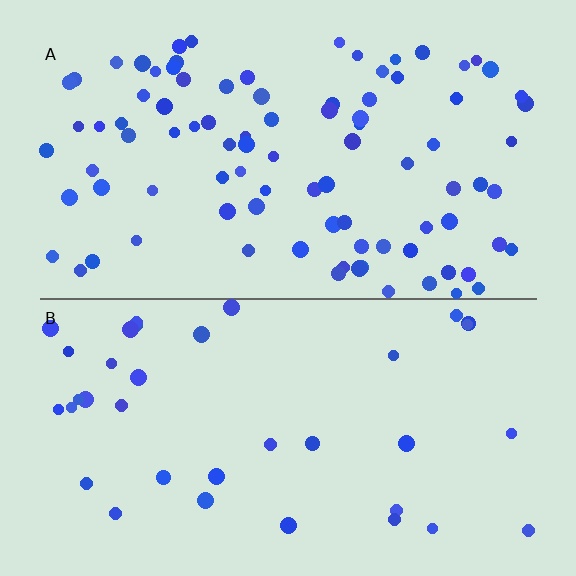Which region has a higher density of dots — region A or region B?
A (the top).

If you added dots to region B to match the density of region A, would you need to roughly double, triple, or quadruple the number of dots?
Approximately triple.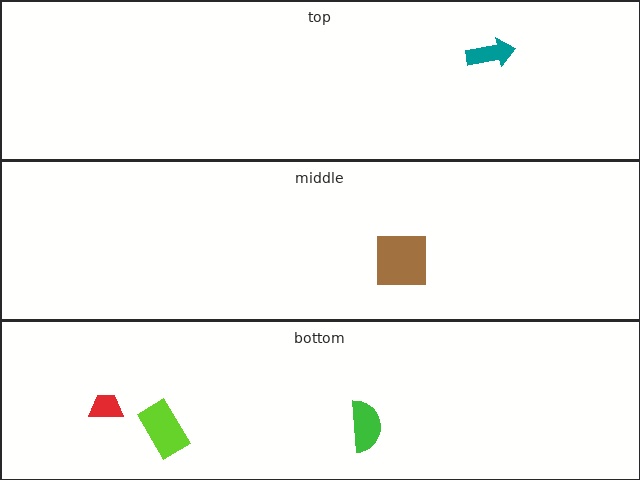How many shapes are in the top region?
1.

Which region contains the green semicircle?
The bottom region.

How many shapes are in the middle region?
1.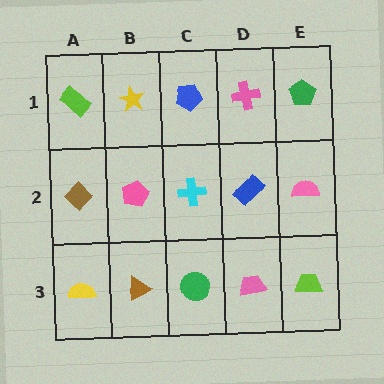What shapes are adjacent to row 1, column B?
A pink pentagon (row 2, column B), a lime rectangle (row 1, column A), a blue pentagon (row 1, column C).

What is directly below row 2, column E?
A lime trapezoid.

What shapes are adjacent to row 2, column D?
A pink cross (row 1, column D), a pink trapezoid (row 3, column D), a cyan cross (row 2, column C), a pink semicircle (row 2, column E).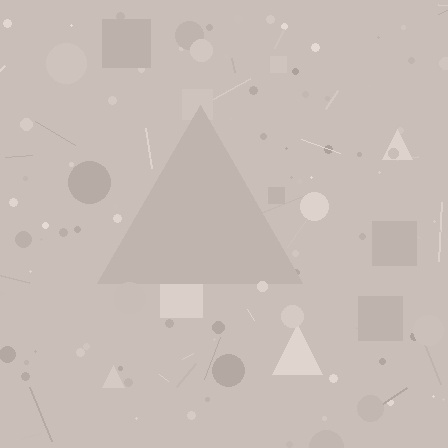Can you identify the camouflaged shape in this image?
The camouflaged shape is a triangle.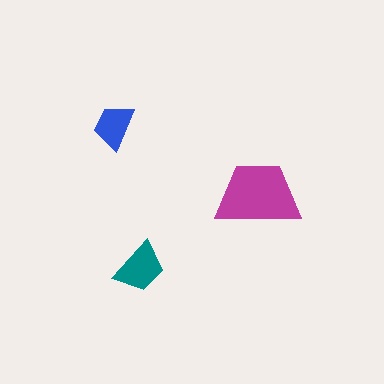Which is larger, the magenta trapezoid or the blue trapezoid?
The magenta one.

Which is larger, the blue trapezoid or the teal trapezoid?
The teal one.